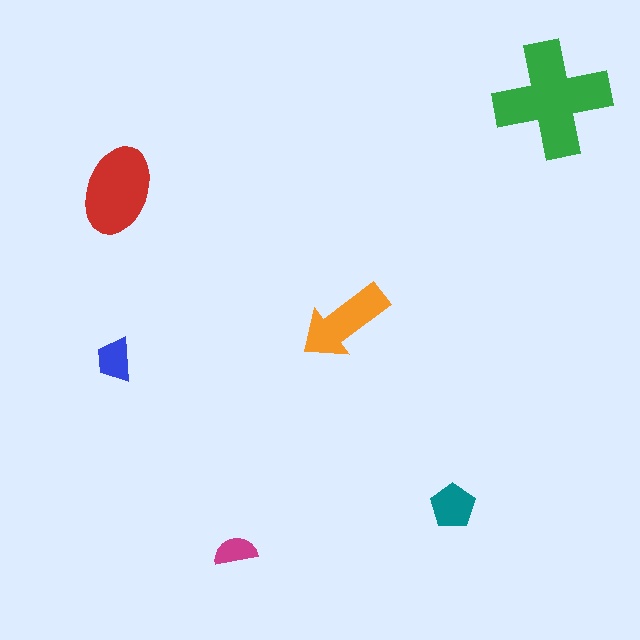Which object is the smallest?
The magenta semicircle.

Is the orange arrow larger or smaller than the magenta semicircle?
Larger.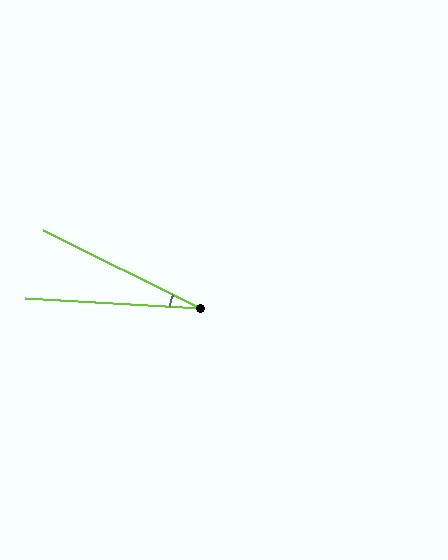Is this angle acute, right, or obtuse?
It is acute.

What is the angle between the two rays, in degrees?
Approximately 23 degrees.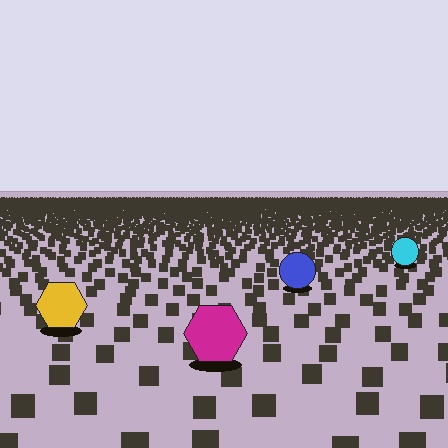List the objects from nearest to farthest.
From nearest to farthest: the magenta hexagon, the yellow hexagon, the blue circle, the cyan circle.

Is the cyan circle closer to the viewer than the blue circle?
No. The blue circle is closer — you can tell from the texture gradient: the ground texture is coarser near it.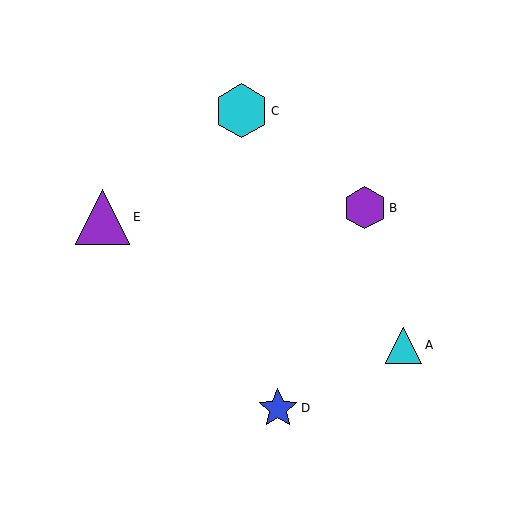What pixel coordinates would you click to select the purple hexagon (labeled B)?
Click at (365, 208) to select the purple hexagon B.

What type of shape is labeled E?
Shape E is a purple triangle.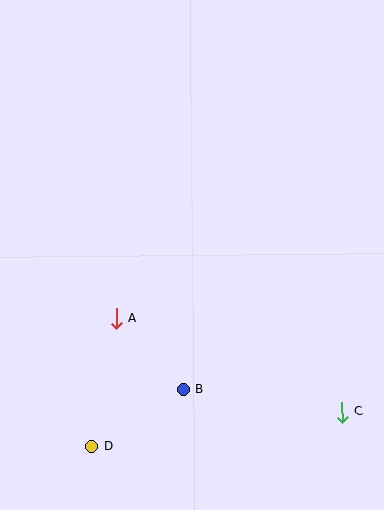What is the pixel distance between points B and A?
The distance between B and A is 99 pixels.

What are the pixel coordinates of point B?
Point B is at (184, 389).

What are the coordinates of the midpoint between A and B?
The midpoint between A and B is at (150, 354).